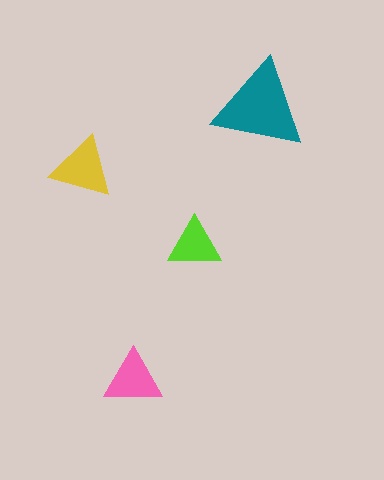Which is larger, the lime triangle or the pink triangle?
The pink one.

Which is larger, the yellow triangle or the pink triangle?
The yellow one.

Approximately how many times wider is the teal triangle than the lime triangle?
About 1.5 times wider.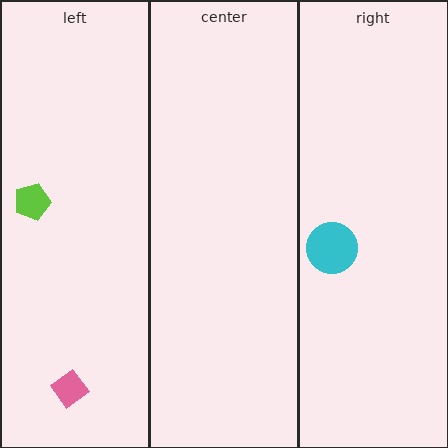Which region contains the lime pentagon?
The left region.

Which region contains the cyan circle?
The right region.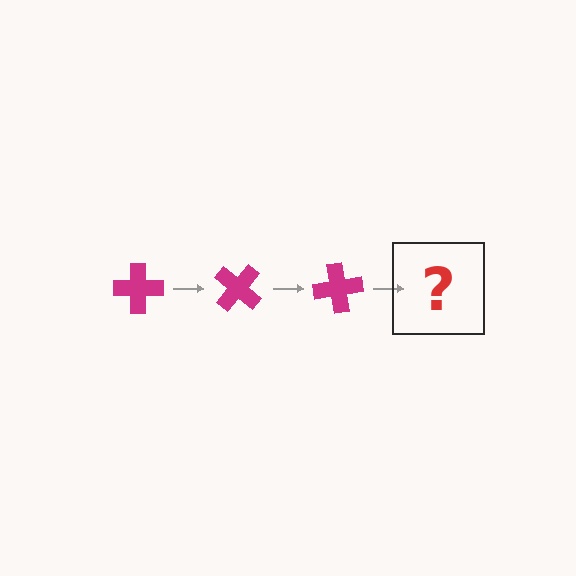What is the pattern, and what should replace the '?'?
The pattern is that the cross rotates 40 degrees each step. The '?' should be a magenta cross rotated 120 degrees.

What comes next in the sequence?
The next element should be a magenta cross rotated 120 degrees.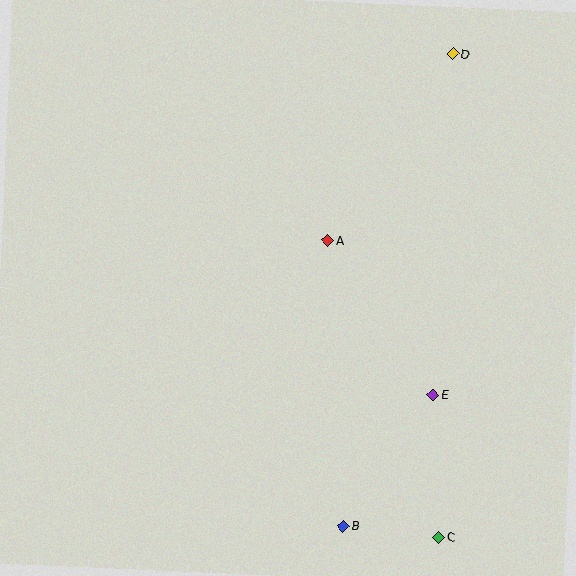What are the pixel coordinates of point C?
Point C is at (439, 537).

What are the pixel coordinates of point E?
Point E is at (433, 395).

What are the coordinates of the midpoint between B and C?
The midpoint between B and C is at (391, 532).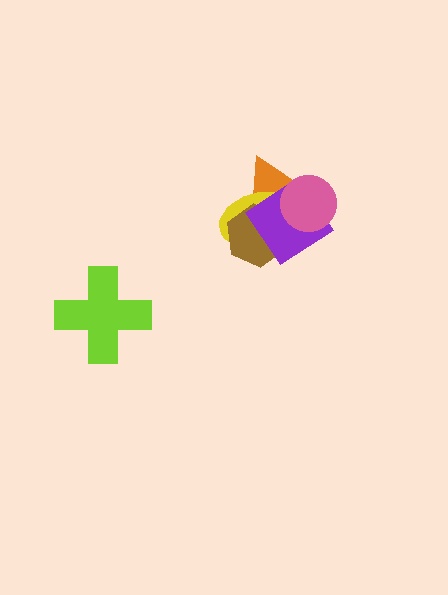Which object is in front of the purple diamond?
The pink circle is in front of the purple diamond.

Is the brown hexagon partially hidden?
Yes, it is partially covered by another shape.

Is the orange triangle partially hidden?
Yes, it is partially covered by another shape.